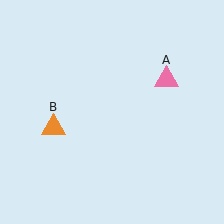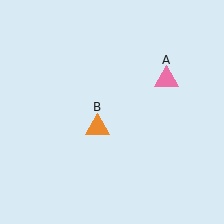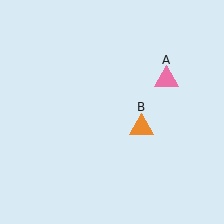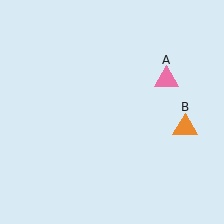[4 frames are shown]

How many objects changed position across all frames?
1 object changed position: orange triangle (object B).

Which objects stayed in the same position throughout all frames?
Pink triangle (object A) remained stationary.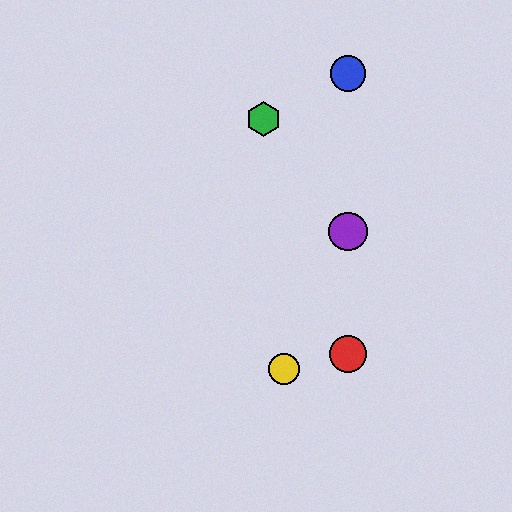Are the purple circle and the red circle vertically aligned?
Yes, both are at x≈348.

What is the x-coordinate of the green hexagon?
The green hexagon is at x≈263.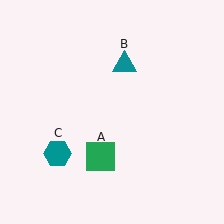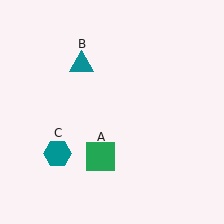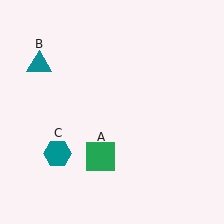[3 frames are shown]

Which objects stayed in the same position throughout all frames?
Green square (object A) and teal hexagon (object C) remained stationary.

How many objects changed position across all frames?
1 object changed position: teal triangle (object B).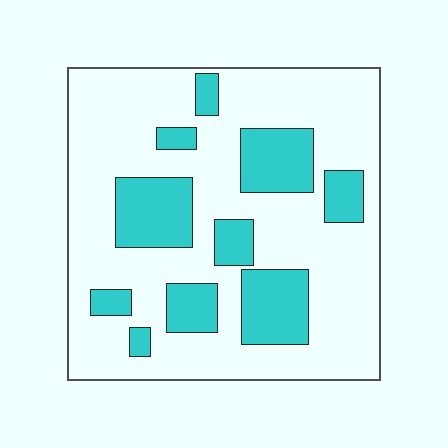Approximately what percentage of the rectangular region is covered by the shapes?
Approximately 25%.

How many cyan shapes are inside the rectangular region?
10.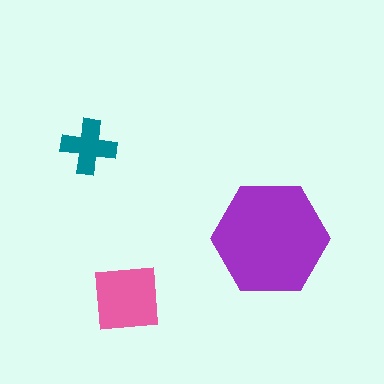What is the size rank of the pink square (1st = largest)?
2nd.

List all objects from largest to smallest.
The purple hexagon, the pink square, the teal cross.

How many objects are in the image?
There are 3 objects in the image.